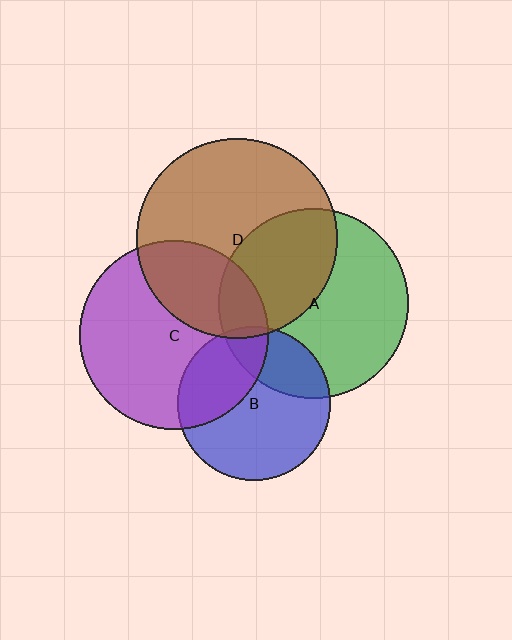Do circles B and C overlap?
Yes.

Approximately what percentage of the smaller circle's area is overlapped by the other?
Approximately 35%.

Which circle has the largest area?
Circle D (brown).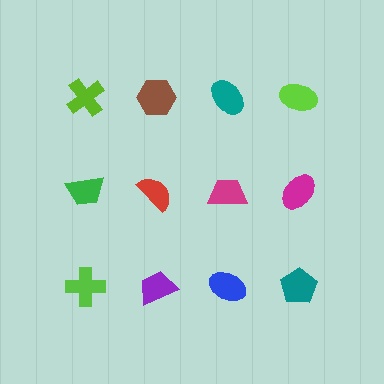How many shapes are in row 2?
4 shapes.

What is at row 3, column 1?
A lime cross.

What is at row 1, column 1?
A lime cross.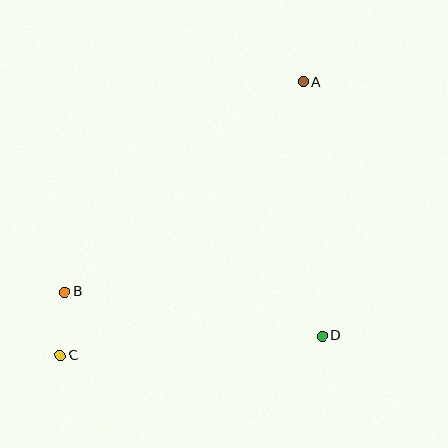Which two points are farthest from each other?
Points A and C are farthest from each other.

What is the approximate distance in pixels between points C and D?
The distance between C and D is approximately 263 pixels.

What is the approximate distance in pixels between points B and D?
The distance between B and D is approximately 261 pixels.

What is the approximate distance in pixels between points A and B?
The distance between A and B is approximately 318 pixels.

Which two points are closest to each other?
Points B and C are closest to each other.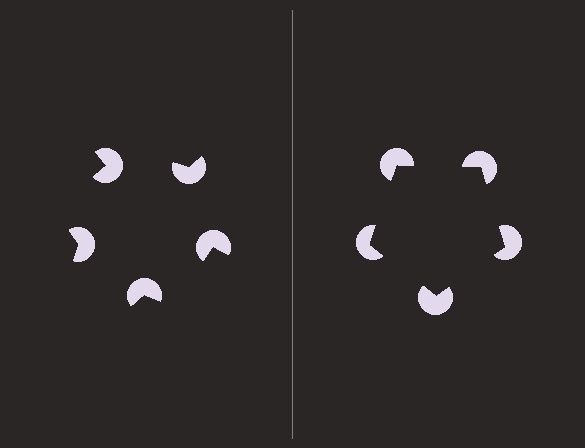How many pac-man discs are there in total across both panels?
10 — 5 on each side.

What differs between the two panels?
The pac-man discs are positioned identically on both sides; only the wedge orientations differ. On the right they align to a pentagon; on the left they are misaligned.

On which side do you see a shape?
An illusory pentagon appears on the right side. On the left side the wedge cuts are rotated, so no coherent shape forms.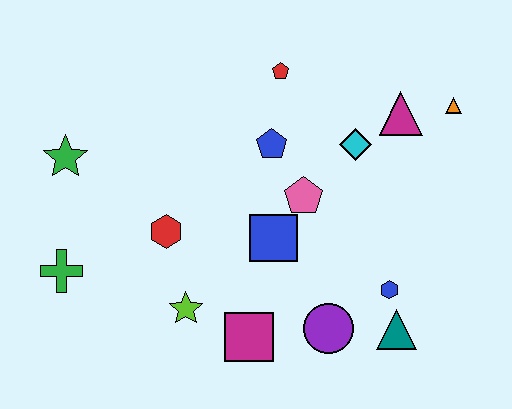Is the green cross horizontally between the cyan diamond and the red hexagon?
No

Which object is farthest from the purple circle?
The green star is farthest from the purple circle.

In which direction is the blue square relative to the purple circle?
The blue square is above the purple circle.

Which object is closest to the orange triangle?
The magenta triangle is closest to the orange triangle.